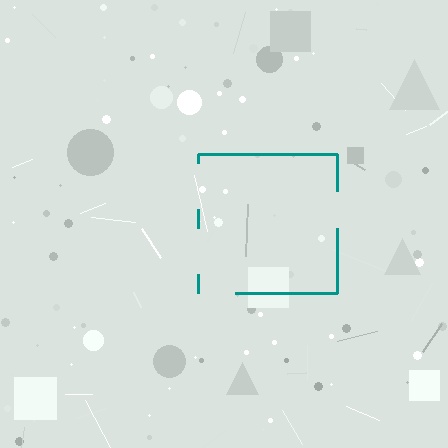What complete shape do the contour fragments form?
The contour fragments form a square.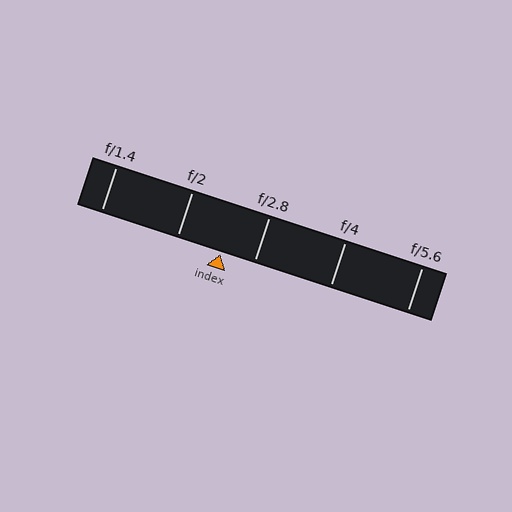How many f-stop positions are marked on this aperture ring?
There are 5 f-stop positions marked.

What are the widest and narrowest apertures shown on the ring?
The widest aperture shown is f/1.4 and the narrowest is f/5.6.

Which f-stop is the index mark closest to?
The index mark is closest to f/2.8.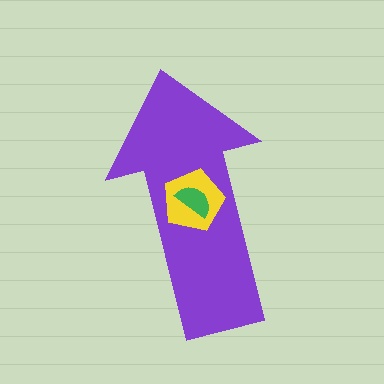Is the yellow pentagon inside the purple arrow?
Yes.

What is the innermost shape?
The green semicircle.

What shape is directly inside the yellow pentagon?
The green semicircle.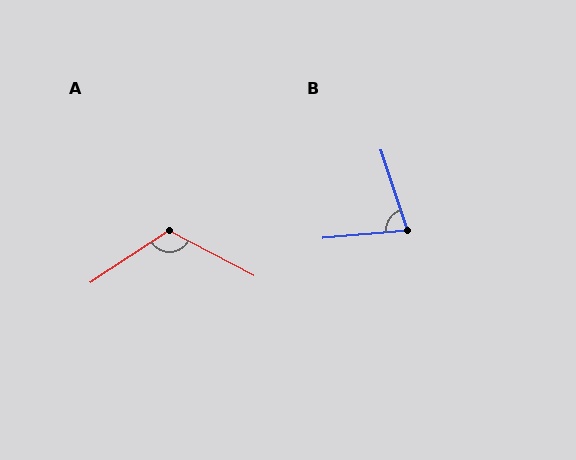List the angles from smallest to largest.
B (77°), A (119°).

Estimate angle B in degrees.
Approximately 77 degrees.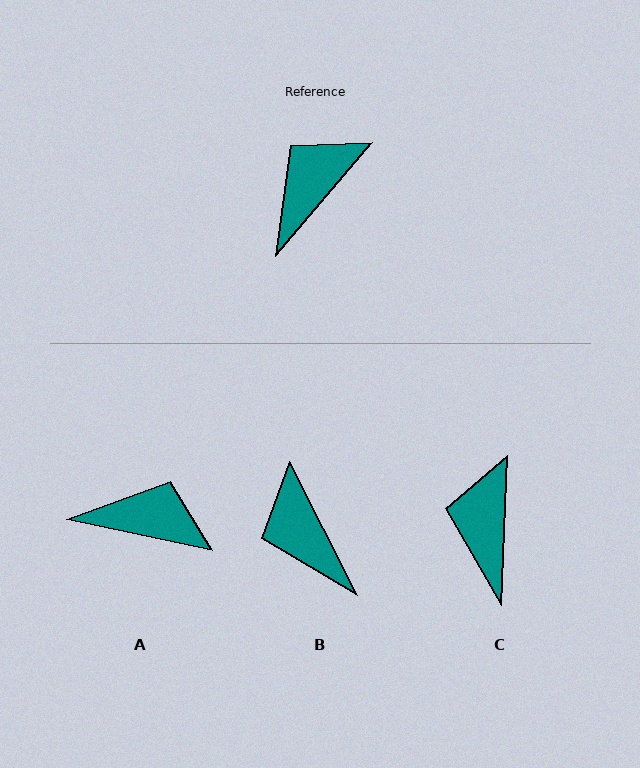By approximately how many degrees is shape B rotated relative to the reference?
Approximately 68 degrees counter-clockwise.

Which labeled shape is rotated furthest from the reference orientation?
B, about 68 degrees away.